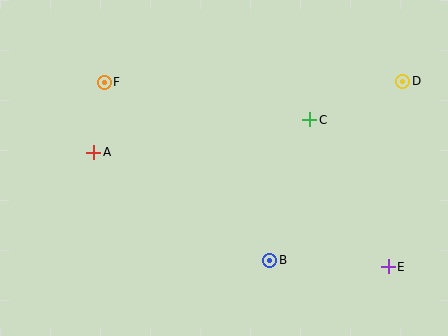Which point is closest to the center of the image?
Point C at (310, 120) is closest to the center.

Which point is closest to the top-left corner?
Point F is closest to the top-left corner.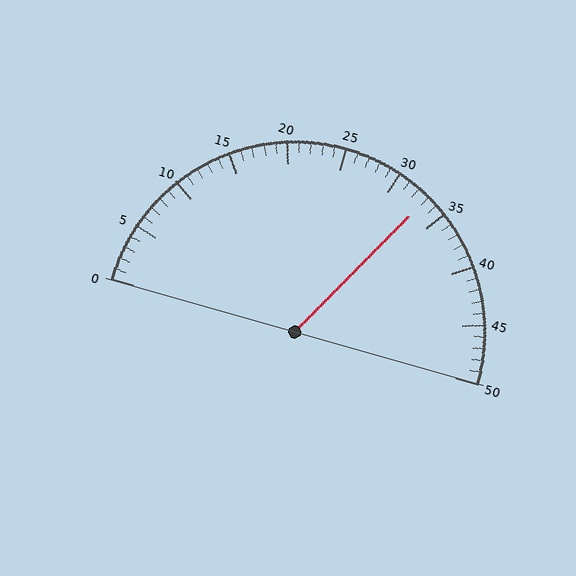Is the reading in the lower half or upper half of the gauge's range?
The reading is in the upper half of the range (0 to 50).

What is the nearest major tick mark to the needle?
The nearest major tick mark is 35.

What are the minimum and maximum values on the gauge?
The gauge ranges from 0 to 50.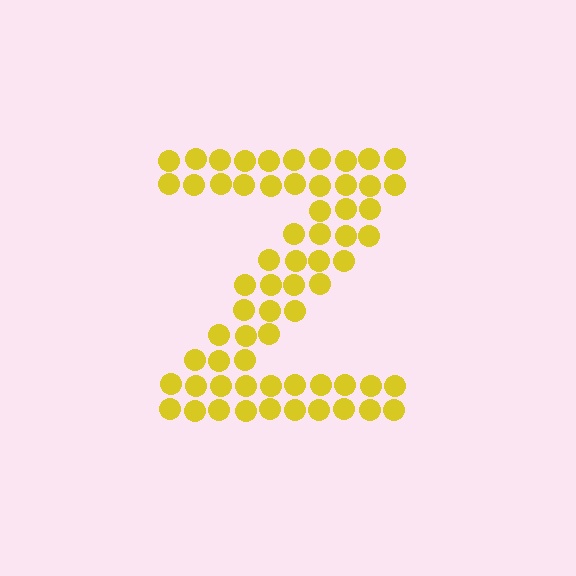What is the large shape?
The large shape is the letter Z.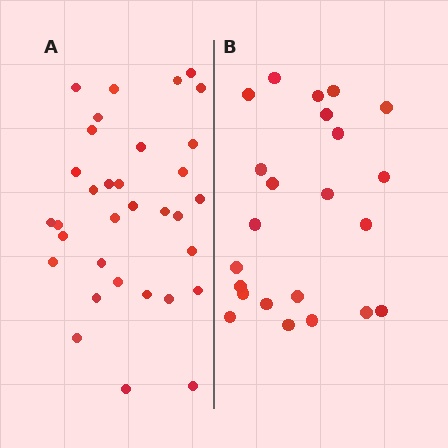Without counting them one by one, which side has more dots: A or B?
Region A (the left region) has more dots.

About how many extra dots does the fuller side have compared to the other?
Region A has roughly 10 or so more dots than region B.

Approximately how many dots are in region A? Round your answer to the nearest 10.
About 30 dots. (The exact count is 33, which rounds to 30.)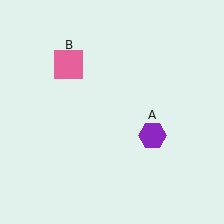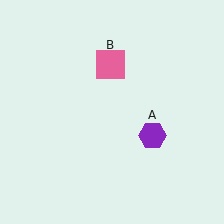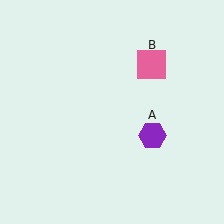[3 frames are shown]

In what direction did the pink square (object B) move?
The pink square (object B) moved right.